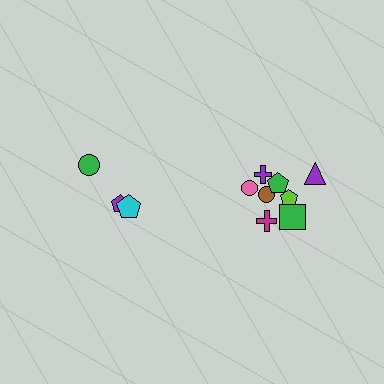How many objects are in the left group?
There are 3 objects.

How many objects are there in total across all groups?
There are 11 objects.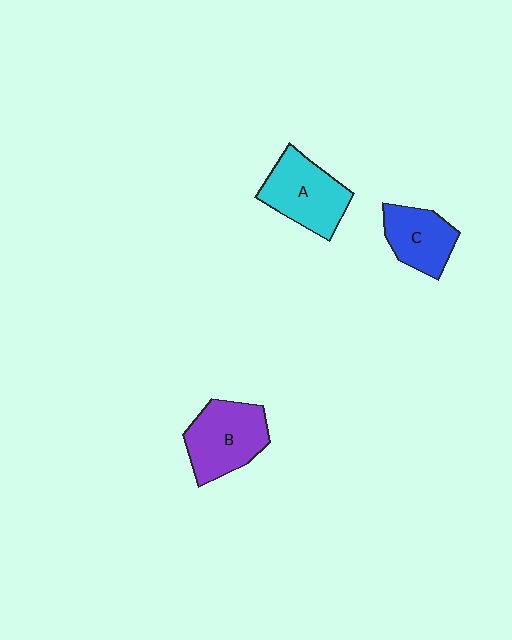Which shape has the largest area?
Shape B (purple).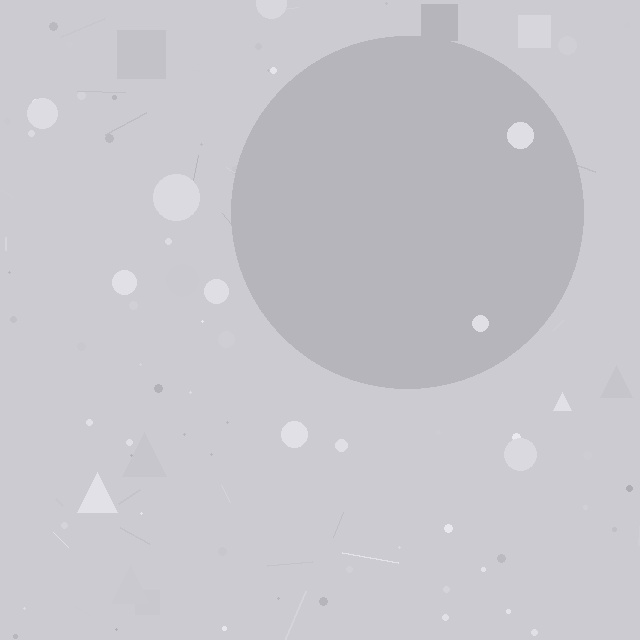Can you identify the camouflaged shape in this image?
The camouflaged shape is a circle.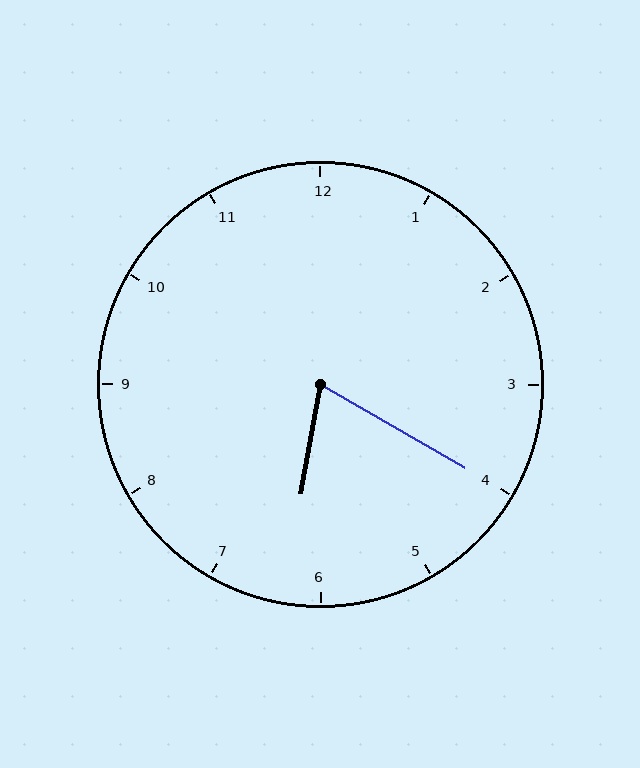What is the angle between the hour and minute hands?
Approximately 70 degrees.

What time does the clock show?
6:20.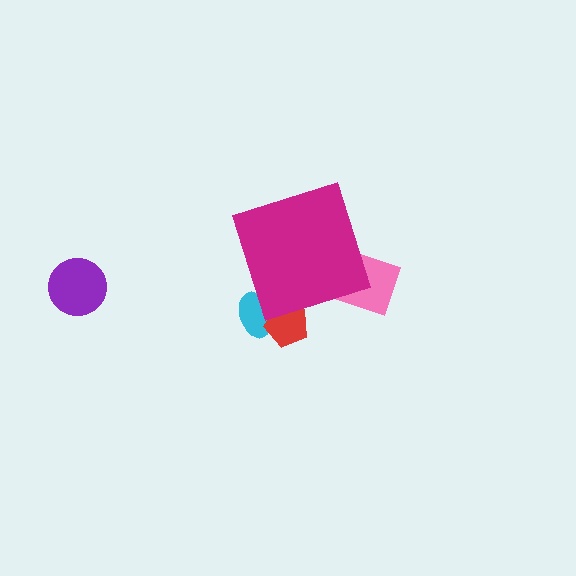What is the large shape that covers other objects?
A magenta diamond.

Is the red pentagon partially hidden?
Yes, the red pentagon is partially hidden behind the magenta diamond.